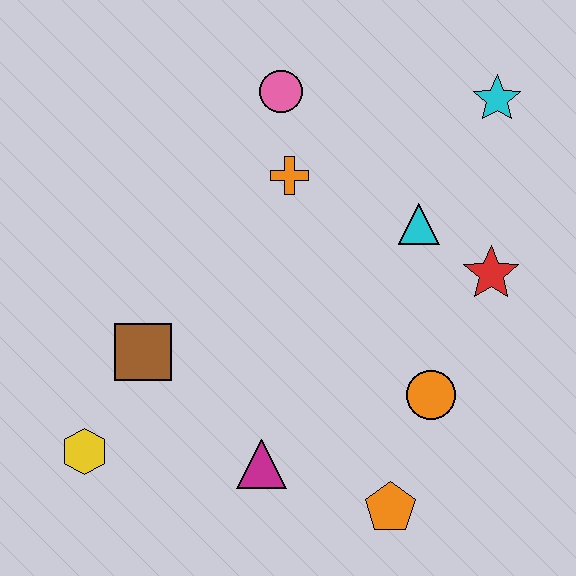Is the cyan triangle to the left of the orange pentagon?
No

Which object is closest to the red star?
The cyan triangle is closest to the red star.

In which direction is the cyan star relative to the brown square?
The cyan star is to the right of the brown square.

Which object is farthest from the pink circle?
The orange pentagon is farthest from the pink circle.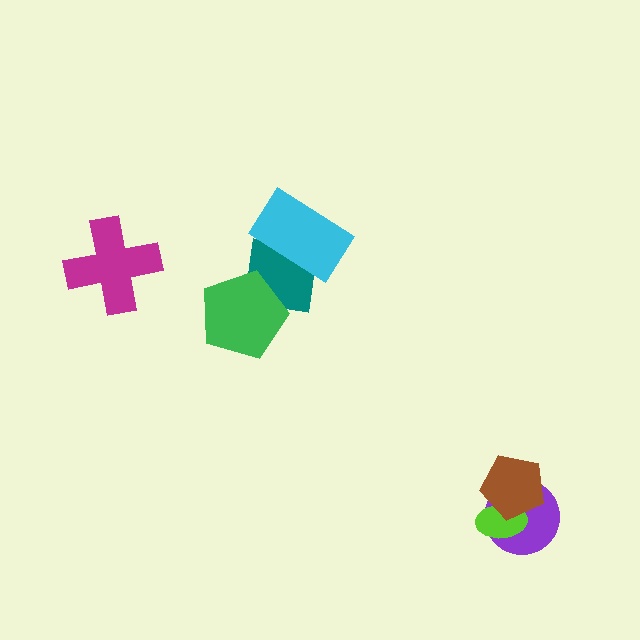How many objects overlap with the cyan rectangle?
1 object overlaps with the cyan rectangle.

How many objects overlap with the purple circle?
2 objects overlap with the purple circle.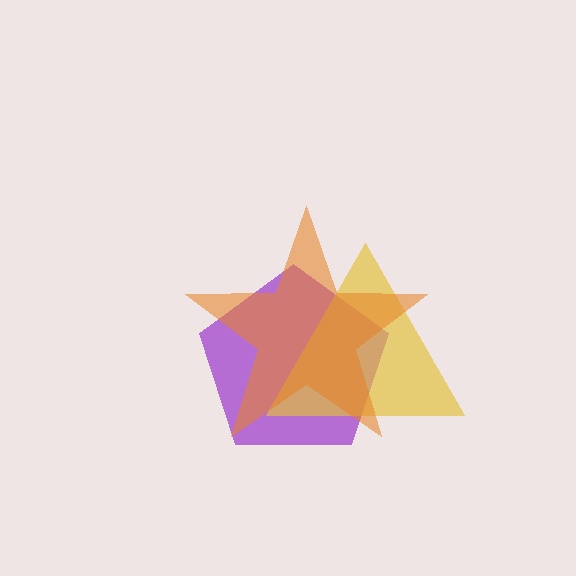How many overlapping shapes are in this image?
There are 3 overlapping shapes in the image.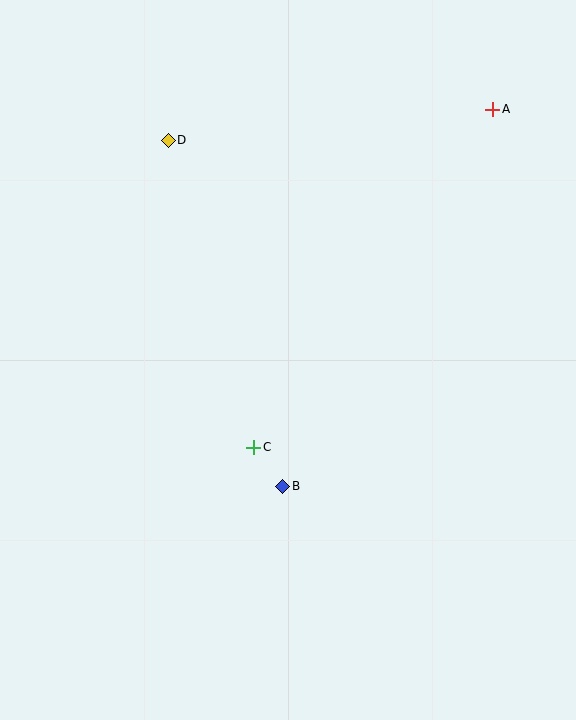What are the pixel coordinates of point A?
Point A is at (493, 109).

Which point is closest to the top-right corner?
Point A is closest to the top-right corner.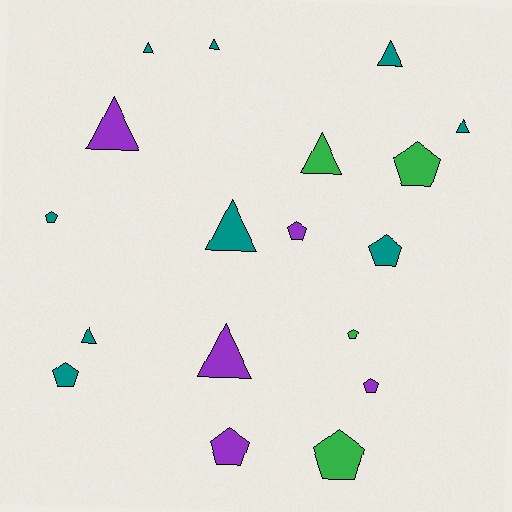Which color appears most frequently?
Teal, with 9 objects.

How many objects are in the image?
There are 18 objects.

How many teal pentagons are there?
There are 3 teal pentagons.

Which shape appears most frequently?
Triangle, with 9 objects.